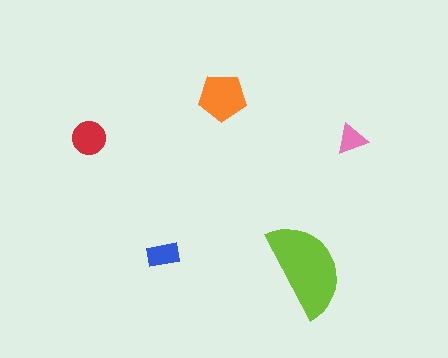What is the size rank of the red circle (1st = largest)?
3rd.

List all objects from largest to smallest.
The lime semicircle, the orange pentagon, the red circle, the blue rectangle, the pink triangle.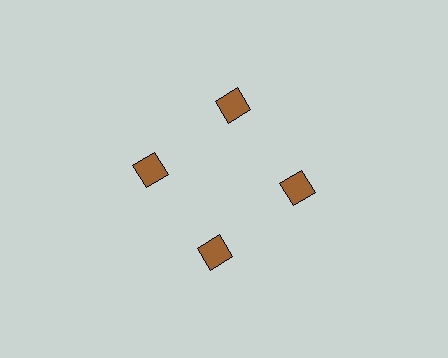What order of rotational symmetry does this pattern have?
This pattern has 4-fold rotational symmetry.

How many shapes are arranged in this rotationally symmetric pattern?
There are 4 shapes, arranged in 4 groups of 1.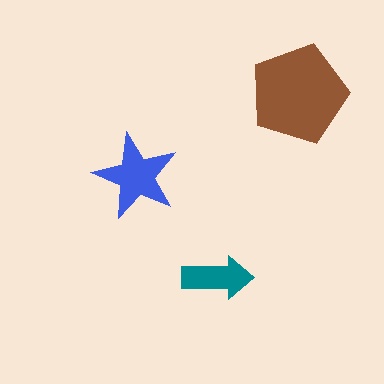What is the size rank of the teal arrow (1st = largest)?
3rd.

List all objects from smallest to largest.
The teal arrow, the blue star, the brown pentagon.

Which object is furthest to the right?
The brown pentagon is rightmost.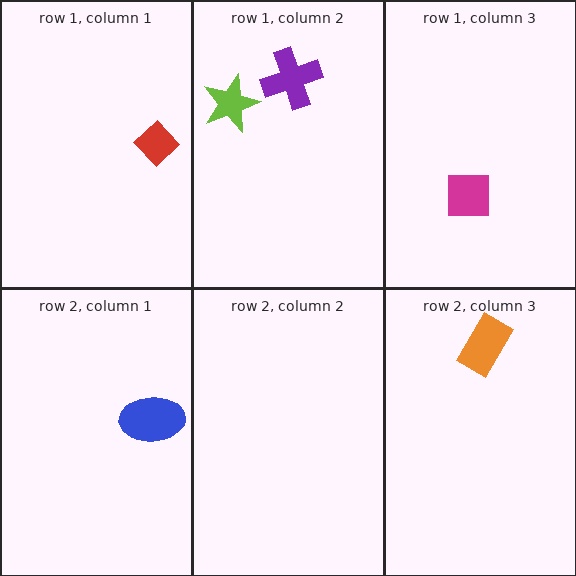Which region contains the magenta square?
The row 1, column 3 region.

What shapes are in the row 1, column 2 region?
The lime star, the purple cross.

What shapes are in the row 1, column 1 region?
The red diamond.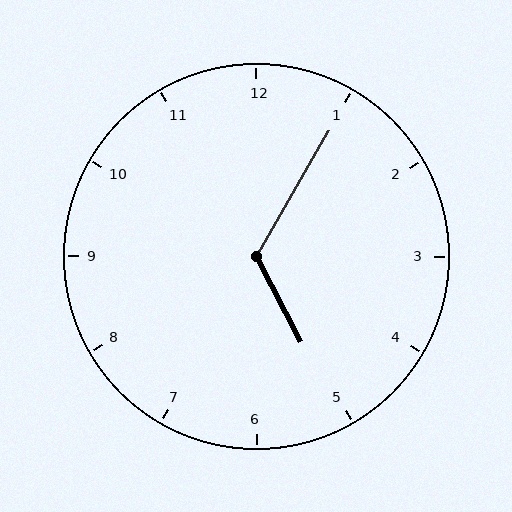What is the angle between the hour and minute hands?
Approximately 122 degrees.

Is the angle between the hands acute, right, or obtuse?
It is obtuse.